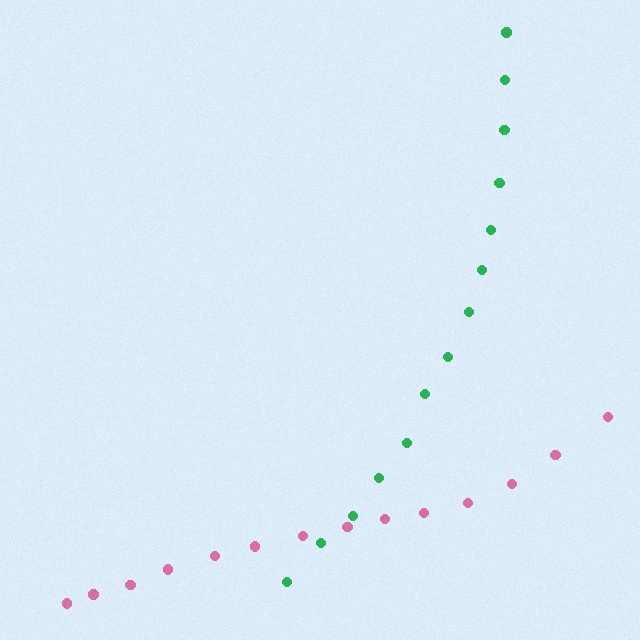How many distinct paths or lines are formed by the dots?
There are 2 distinct paths.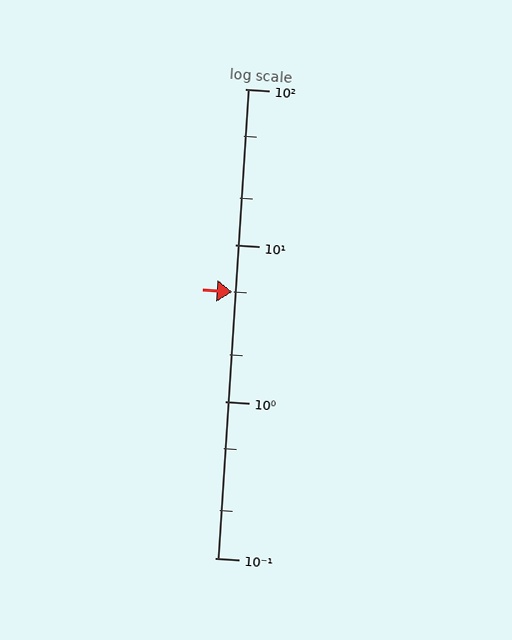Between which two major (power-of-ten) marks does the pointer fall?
The pointer is between 1 and 10.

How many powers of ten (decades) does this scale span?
The scale spans 3 decades, from 0.1 to 100.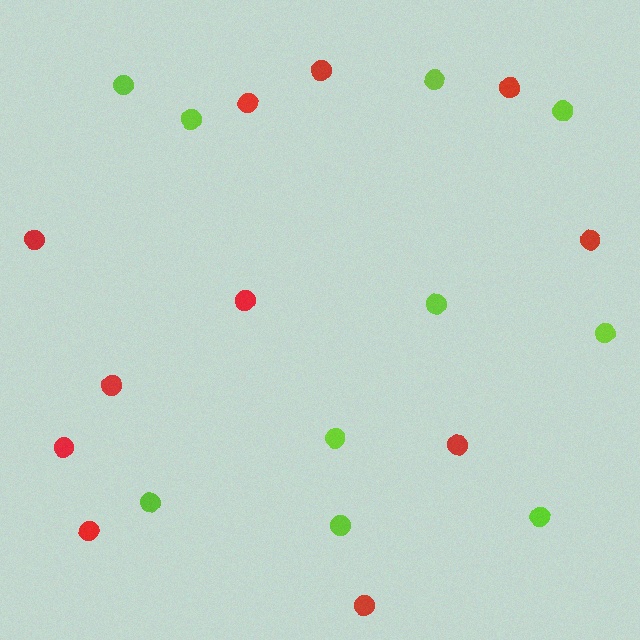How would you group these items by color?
There are 2 groups: one group of red circles (11) and one group of lime circles (10).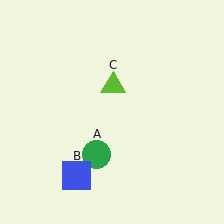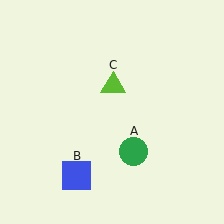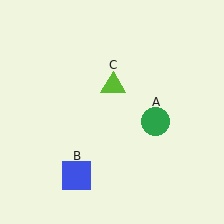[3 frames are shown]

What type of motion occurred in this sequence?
The green circle (object A) rotated counterclockwise around the center of the scene.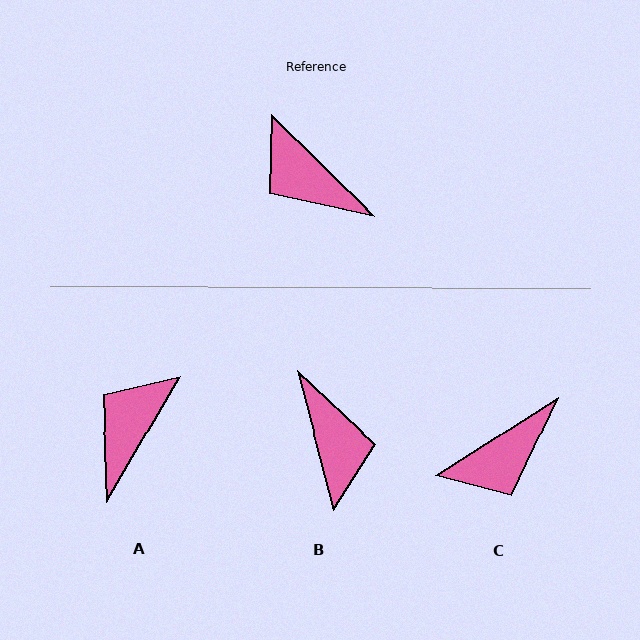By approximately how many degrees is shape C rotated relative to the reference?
Approximately 77 degrees counter-clockwise.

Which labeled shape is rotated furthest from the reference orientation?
B, about 149 degrees away.